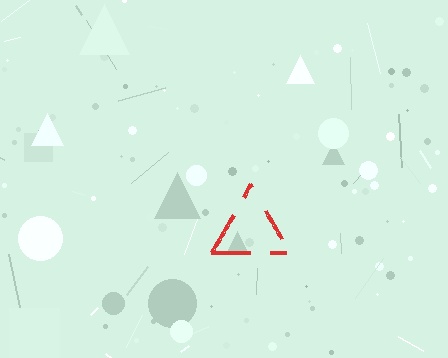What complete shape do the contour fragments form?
The contour fragments form a triangle.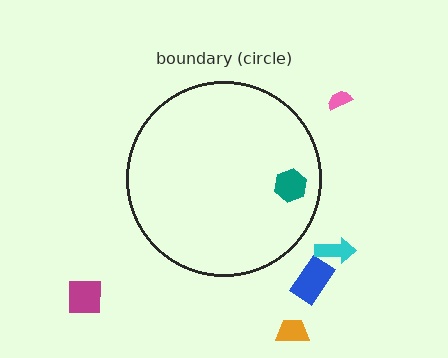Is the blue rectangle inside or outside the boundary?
Outside.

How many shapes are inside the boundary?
1 inside, 5 outside.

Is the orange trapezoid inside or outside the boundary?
Outside.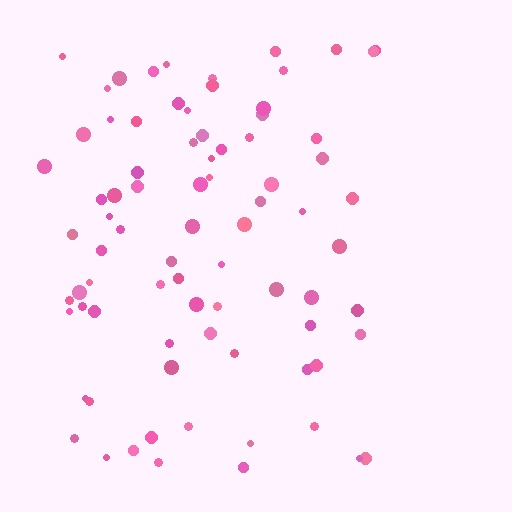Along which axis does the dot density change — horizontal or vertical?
Horizontal.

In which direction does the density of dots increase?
From right to left, with the left side densest.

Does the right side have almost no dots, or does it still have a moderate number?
Still a moderate number, just noticeably fewer than the left.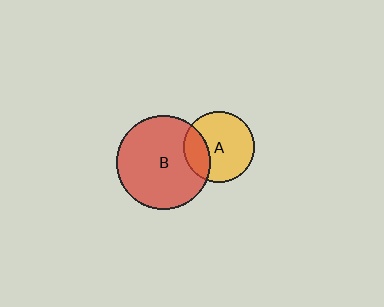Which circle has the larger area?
Circle B (red).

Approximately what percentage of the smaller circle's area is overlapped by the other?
Approximately 25%.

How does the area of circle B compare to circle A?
Approximately 1.7 times.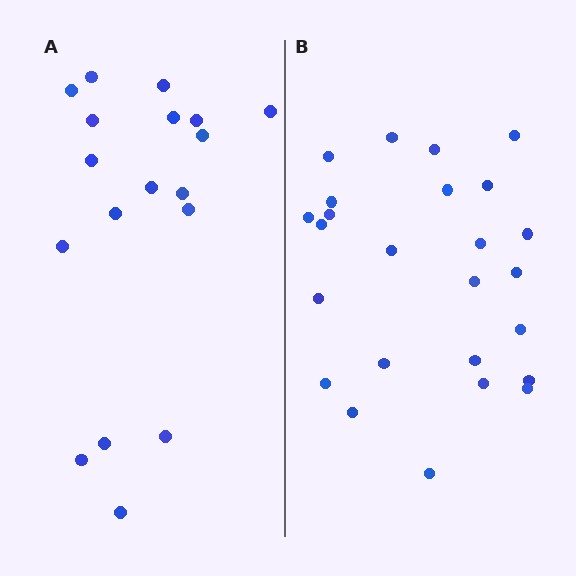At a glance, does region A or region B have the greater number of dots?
Region B (the right region) has more dots.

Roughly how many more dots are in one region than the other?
Region B has roughly 8 or so more dots than region A.